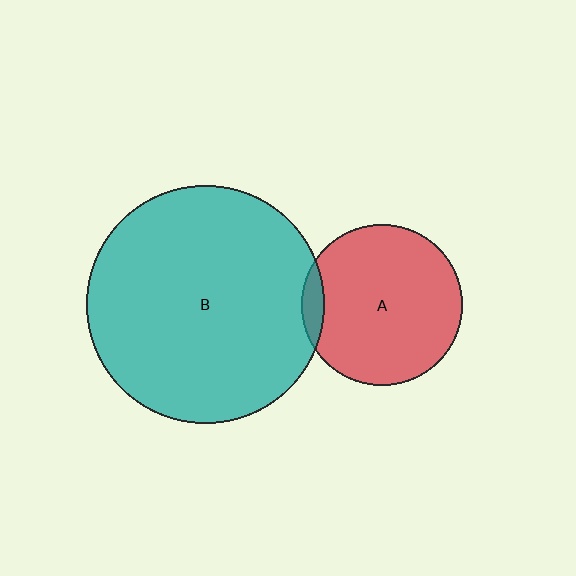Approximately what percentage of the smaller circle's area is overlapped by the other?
Approximately 5%.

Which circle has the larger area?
Circle B (teal).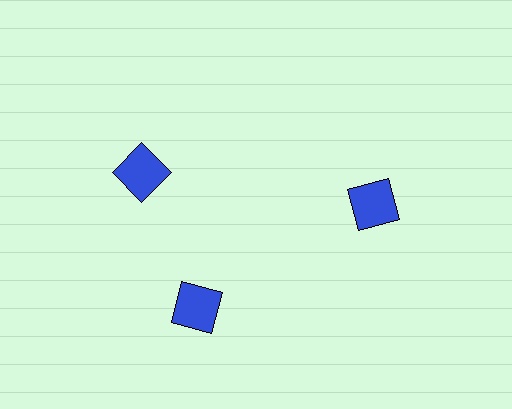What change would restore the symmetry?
The symmetry would be restored by rotating it back into even spacing with its neighbors so that all 3 squares sit at equal angles and equal distance from the center.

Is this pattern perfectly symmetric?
No. The 3 blue squares are arranged in a ring, but one element near the 11 o'clock position is rotated out of alignment along the ring, breaking the 3-fold rotational symmetry.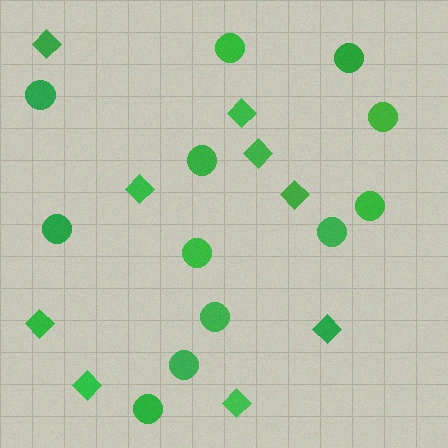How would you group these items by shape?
There are 2 groups: one group of diamonds (9) and one group of circles (12).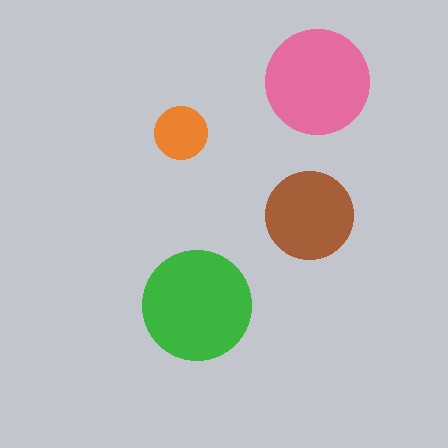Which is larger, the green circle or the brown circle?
The green one.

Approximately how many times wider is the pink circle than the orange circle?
About 2 times wider.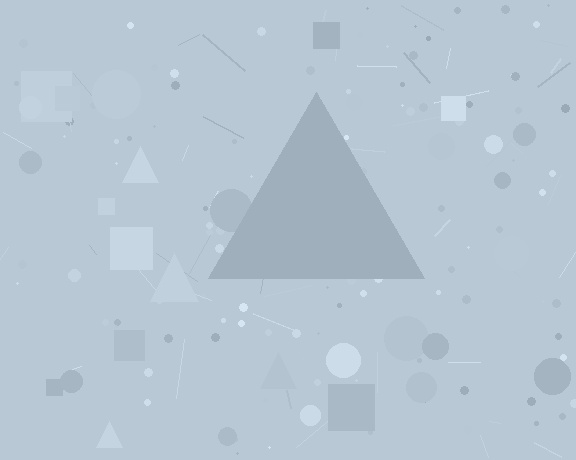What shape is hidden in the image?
A triangle is hidden in the image.